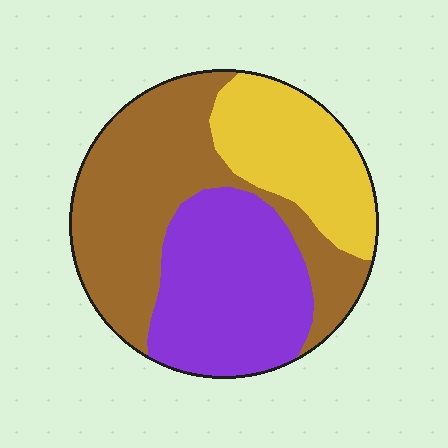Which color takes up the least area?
Yellow, at roughly 25%.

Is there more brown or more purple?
Brown.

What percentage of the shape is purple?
Purple takes up about one third (1/3) of the shape.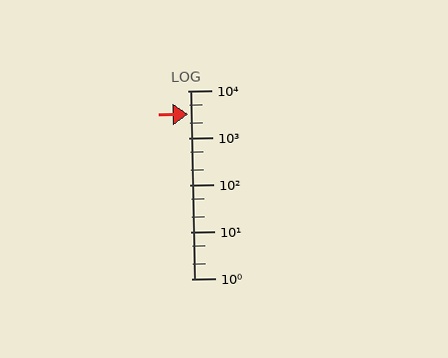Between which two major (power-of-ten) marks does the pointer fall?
The pointer is between 1000 and 10000.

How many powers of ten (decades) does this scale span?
The scale spans 4 decades, from 1 to 10000.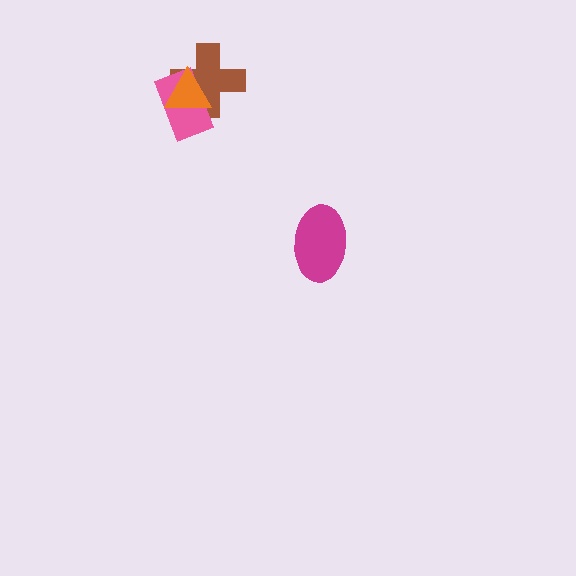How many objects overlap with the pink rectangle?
2 objects overlap with the pink rectangle.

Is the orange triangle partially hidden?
No, no other shape covers it.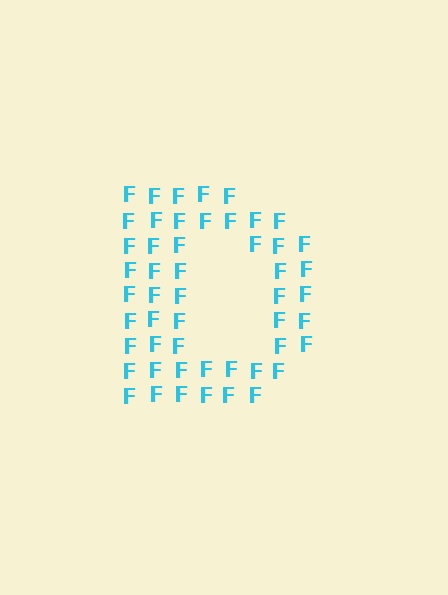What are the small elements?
The small elements are letter F's.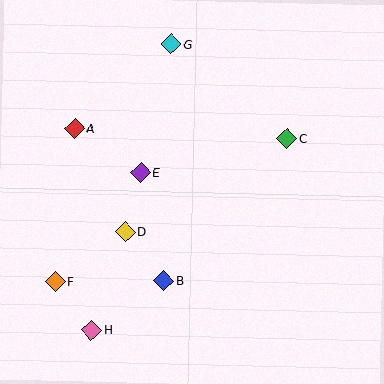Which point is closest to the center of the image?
Point E at (141, 172) is closest to the center.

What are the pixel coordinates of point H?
Point H is at (91, 330).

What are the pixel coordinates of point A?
Point A is at (75, 129).